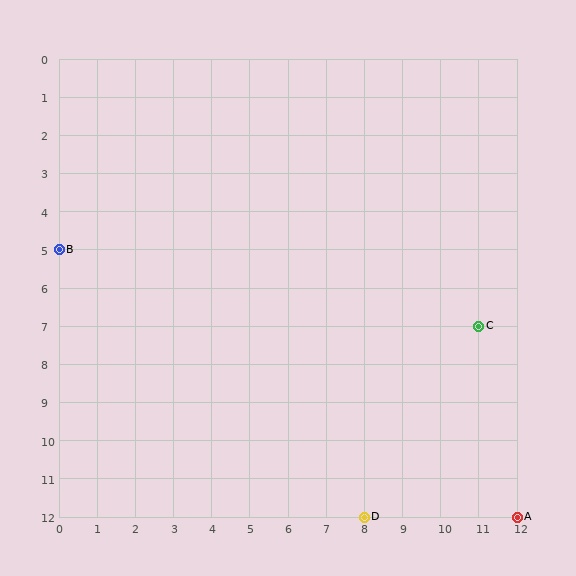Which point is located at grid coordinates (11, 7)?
Point C is at (11, 7).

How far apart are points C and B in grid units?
Points C and B are 11 columns and 2 rows apart (about 11.2 grid units diagonally).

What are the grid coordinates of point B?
Point B is at grid coordinates (0, 5).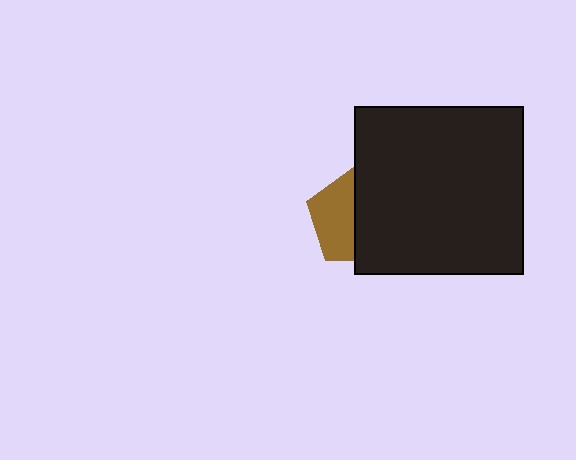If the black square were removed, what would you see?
You would see the complete brown pentagon.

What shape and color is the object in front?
The object in front is a black square.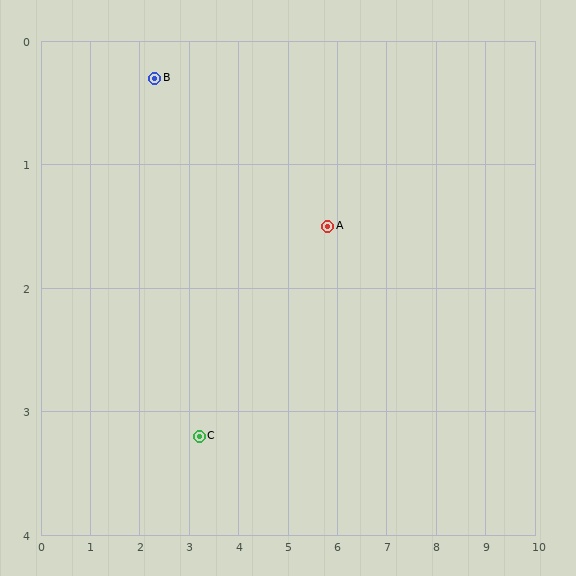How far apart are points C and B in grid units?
Points C and B are about 3.0 grid units apart.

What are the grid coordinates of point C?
Point C is at approximately (3.2, 3.2).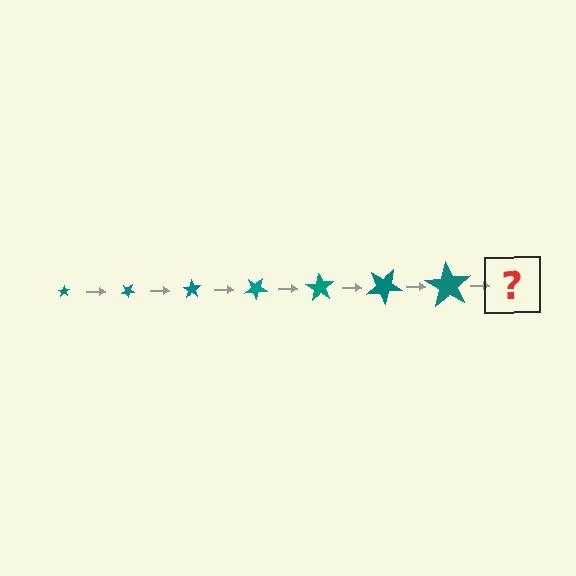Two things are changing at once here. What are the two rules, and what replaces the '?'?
The two rules are that the star grows larger each step and it rotates 35 degrees each step. The '?' should be a star, larger than the previous one and rotated 245 degrees from the start.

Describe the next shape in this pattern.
It should be a star, larger than the previous one and rotated 245 degrees from the start.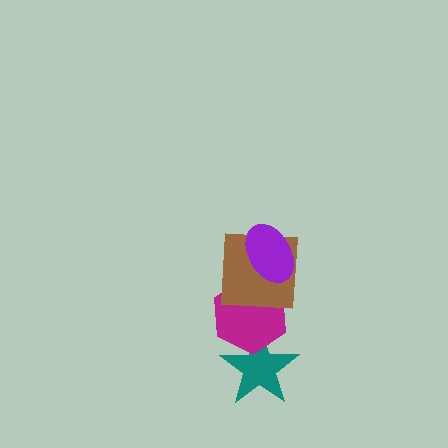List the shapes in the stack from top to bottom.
From top to bottom: the purple ellipse, the brown square, the magenta hexagon, the teal star.